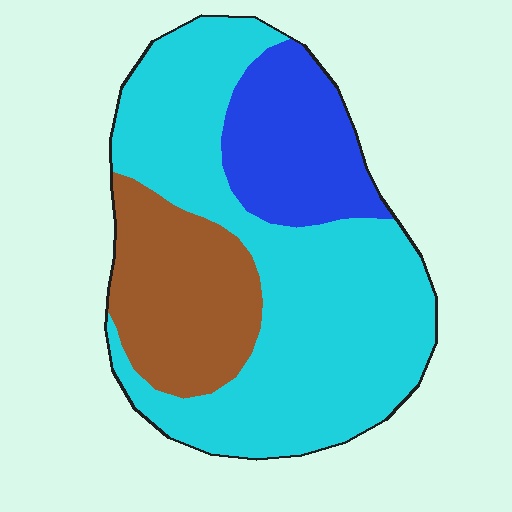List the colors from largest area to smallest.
From largest to smallest: cyan, brown, blue.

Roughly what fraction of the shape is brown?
Brown covers around 20% of the shape.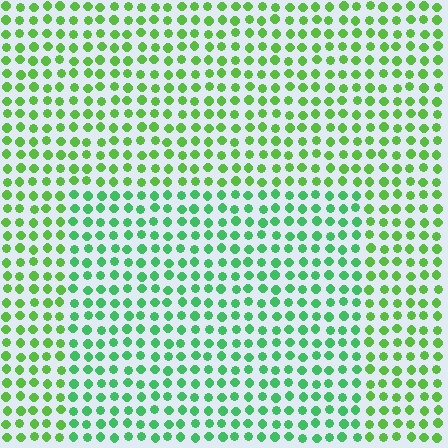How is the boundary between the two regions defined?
The boundary is defined purely by a slight shift in hue (about 29 degrees). Spacing, size, and orientation are identical on both sides.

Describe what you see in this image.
The image is filled with small lime elements in a uniform arrangement. A rectangle-shaped region is visible where the elements are tinted to a slightly different hue, forming a subtle color boundary.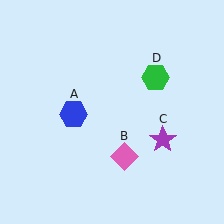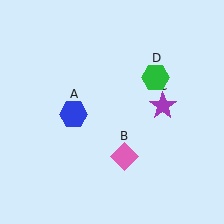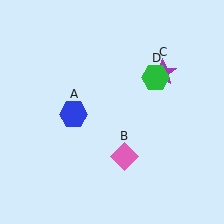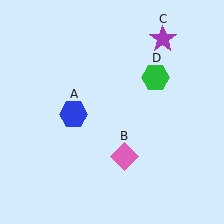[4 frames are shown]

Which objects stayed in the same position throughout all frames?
Blue hexagon (object A) and pink diamond (object B) and green hexagon (object D) remained stationary.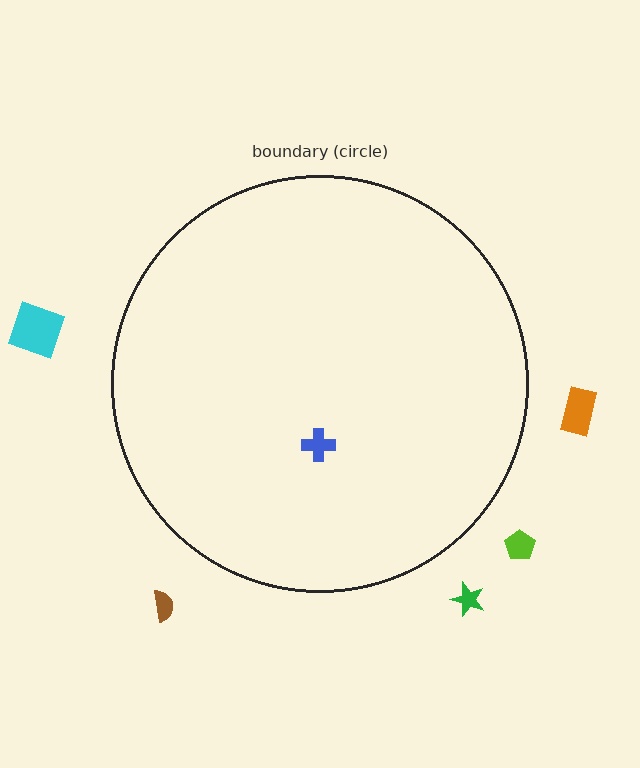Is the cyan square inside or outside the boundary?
Outside.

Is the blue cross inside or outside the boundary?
Inside.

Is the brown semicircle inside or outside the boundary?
Outside.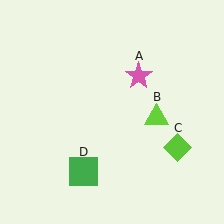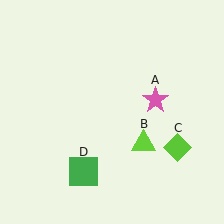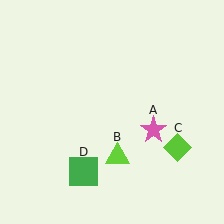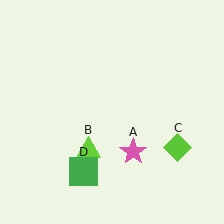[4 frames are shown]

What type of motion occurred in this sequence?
The pink star (object A), lime triangle (object B) rotated clockwise around the center of the scene.